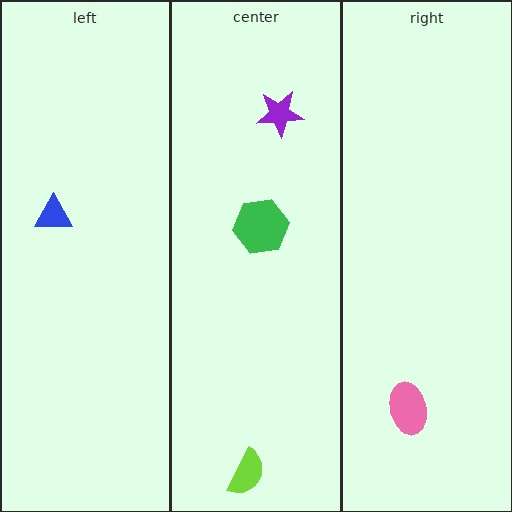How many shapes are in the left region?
1.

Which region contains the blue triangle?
The left region.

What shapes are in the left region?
The blue triangle.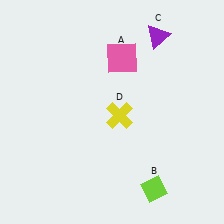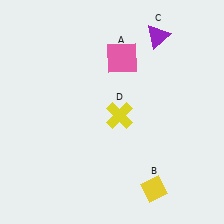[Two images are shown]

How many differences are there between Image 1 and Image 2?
There is 1 difference between the two images.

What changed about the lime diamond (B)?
In Image 1, B is lime. In Image 2, it changed to yellow.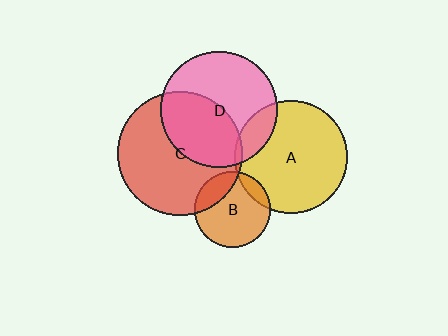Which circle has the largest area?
Circle C (red).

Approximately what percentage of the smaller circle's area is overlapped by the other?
Approximately 10%.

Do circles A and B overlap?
Yes.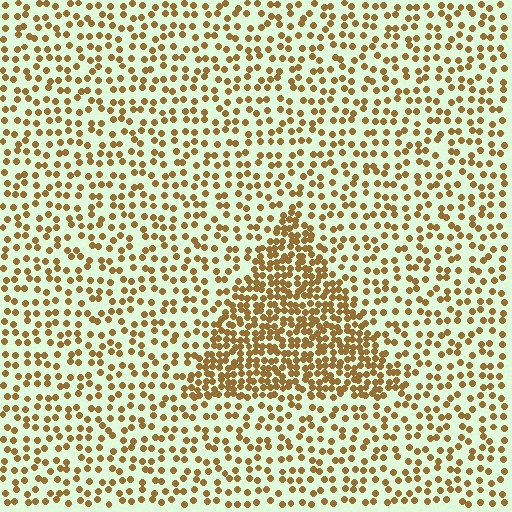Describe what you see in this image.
The image contains small brown elements arranged at two different densities. A triangle-shaped region is visible where the elements are more densely packed than the surrounding area.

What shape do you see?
I see a triangle.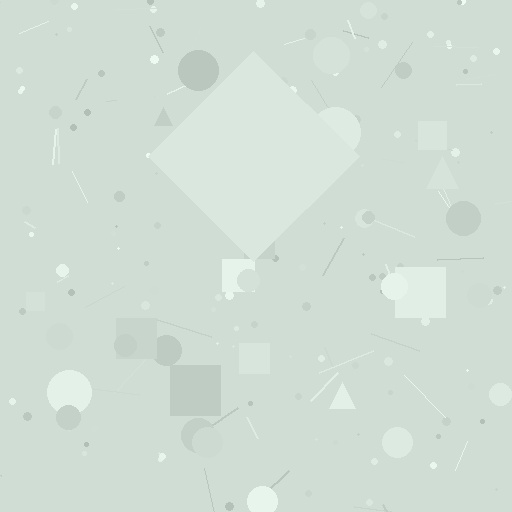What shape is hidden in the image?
A diamond is hidden in the image.